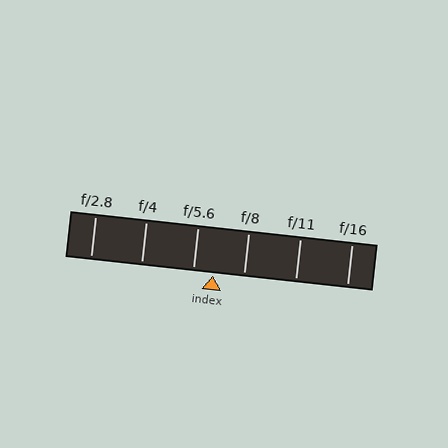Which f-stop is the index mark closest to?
The index mark is closest to f/5.6.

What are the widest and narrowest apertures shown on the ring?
The widest aperture shown is f/2.8 and the narrowest is f/16.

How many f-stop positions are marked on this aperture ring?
There are 6 f-stop positions marked.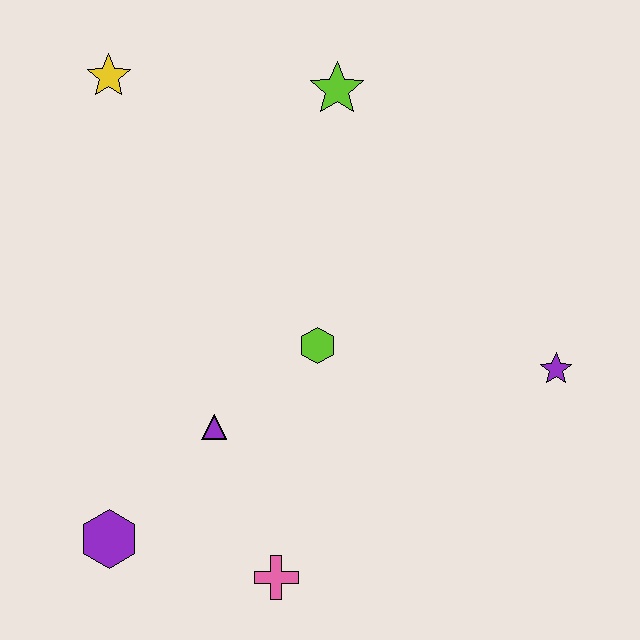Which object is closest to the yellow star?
The lime star is closest to the yellow star.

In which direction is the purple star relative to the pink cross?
The purple star is to the right of the pink cross.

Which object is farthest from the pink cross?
The yellow star is farthest from the pink cross.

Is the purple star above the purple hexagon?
Yes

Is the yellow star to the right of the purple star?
No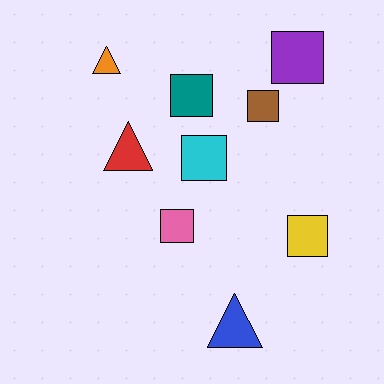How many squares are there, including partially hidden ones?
There are 6 squares.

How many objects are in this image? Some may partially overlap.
There are 9 objects.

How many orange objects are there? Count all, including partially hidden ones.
There is 1 orange object.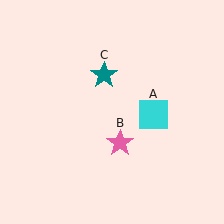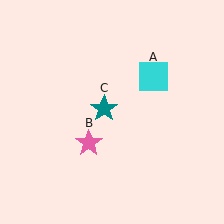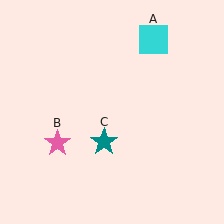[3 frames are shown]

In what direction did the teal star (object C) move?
The teal star (object C) moved down.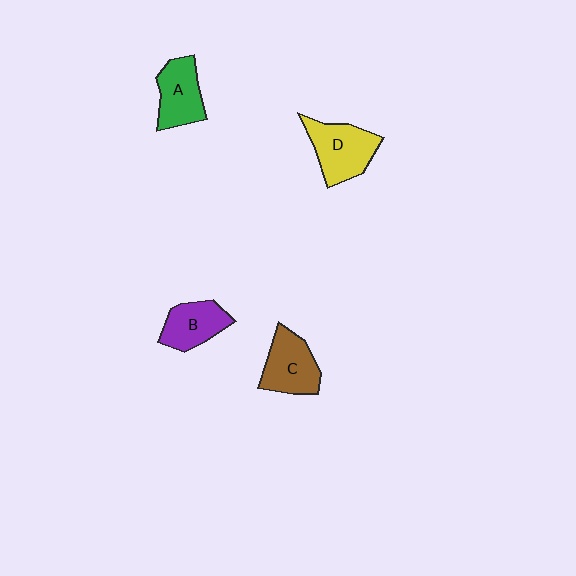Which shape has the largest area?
Shape D (yellow).